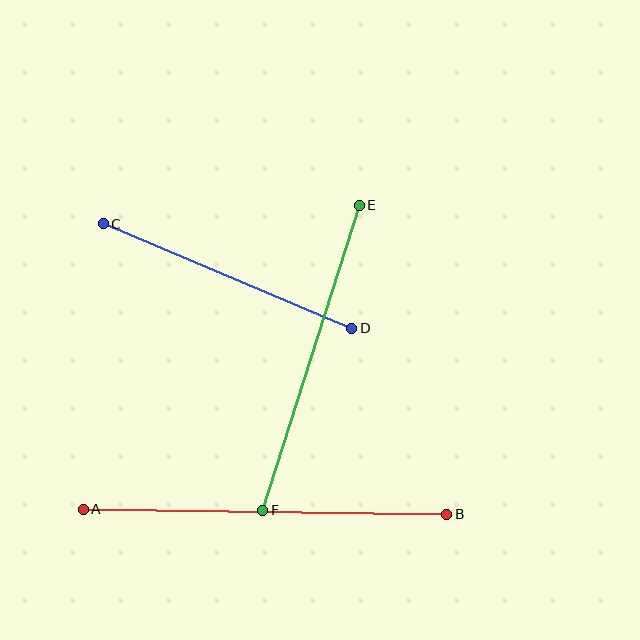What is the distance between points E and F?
The distance is approximately 320 pixels.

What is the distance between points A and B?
The distance is approximately 363 pixels.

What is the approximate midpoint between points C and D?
The midpoint is at approximately (228, 276) pixels.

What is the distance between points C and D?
The distance is approximately 270 pixels.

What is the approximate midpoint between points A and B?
The midpoint is at approximately (265, 512) pixels.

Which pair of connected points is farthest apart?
Points A and B are farthest apart.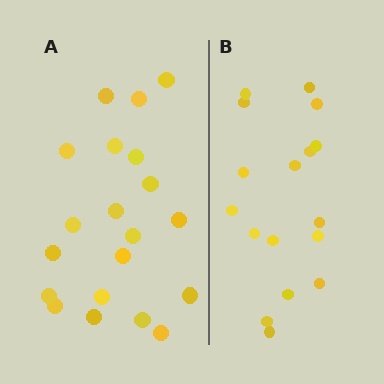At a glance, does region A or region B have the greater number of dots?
Region A (the left region) has more dots.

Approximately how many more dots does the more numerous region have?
Region A has just a few more — roughly 2 or 3 more dots than region B.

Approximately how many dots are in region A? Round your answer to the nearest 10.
About 20 dots.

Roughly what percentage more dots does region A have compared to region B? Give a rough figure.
About 20% more.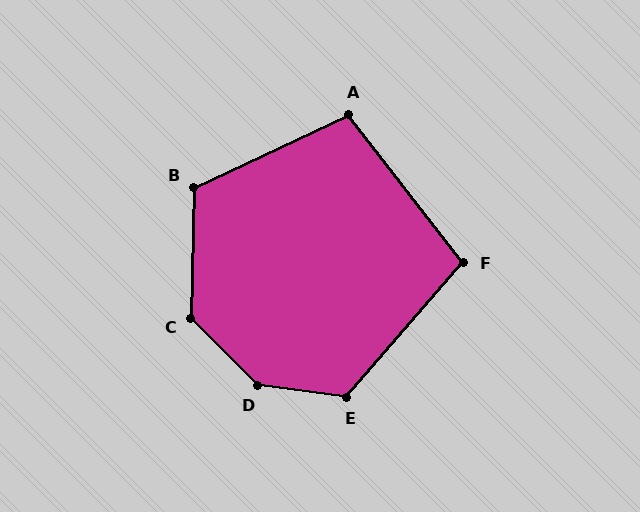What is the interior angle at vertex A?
Approximately 103 degrees (obtuse).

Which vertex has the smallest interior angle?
F, at approximately 101 degrees.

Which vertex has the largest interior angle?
D, at approximately 143 degrees.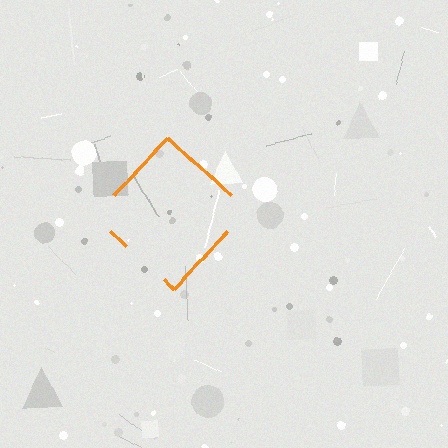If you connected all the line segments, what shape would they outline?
They would outline a diamond.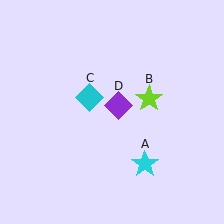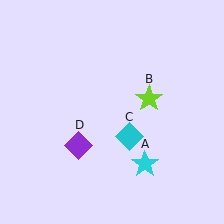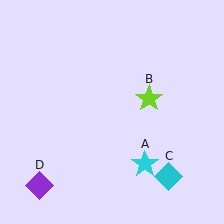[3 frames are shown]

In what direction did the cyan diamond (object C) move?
The cyan diamond (object C) moved down and to the right.